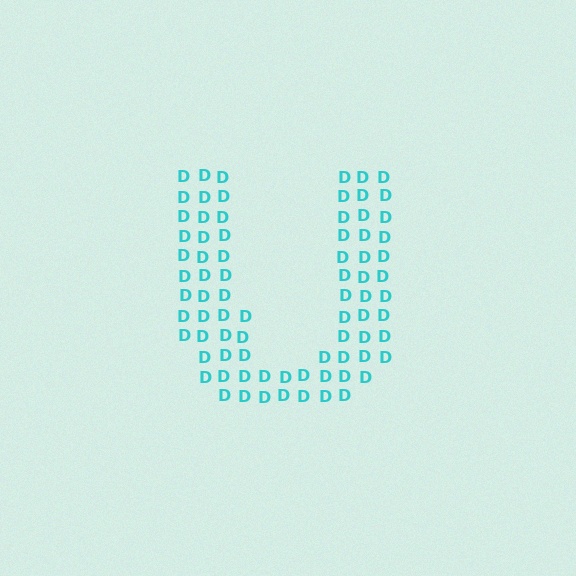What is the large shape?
The large shape is the letter U.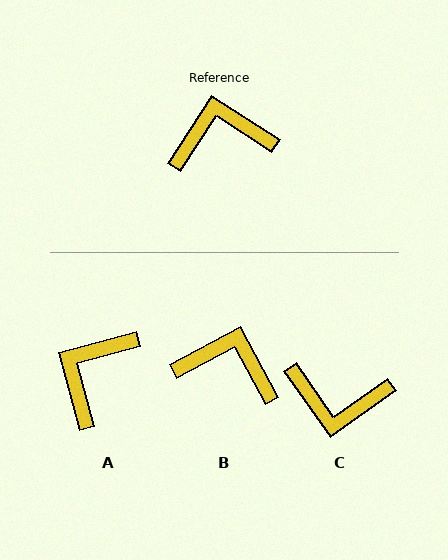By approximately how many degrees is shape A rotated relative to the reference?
Approximately 48 degrees counter-clockwise.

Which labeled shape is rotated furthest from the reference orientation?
C, about 158 degrees away.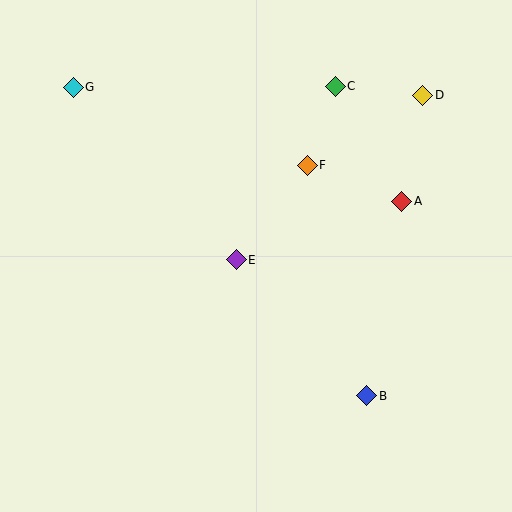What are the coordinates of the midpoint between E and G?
The midpoint between E and G is at (155, 173).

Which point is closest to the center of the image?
Point E at (236, 260) is closest to the center.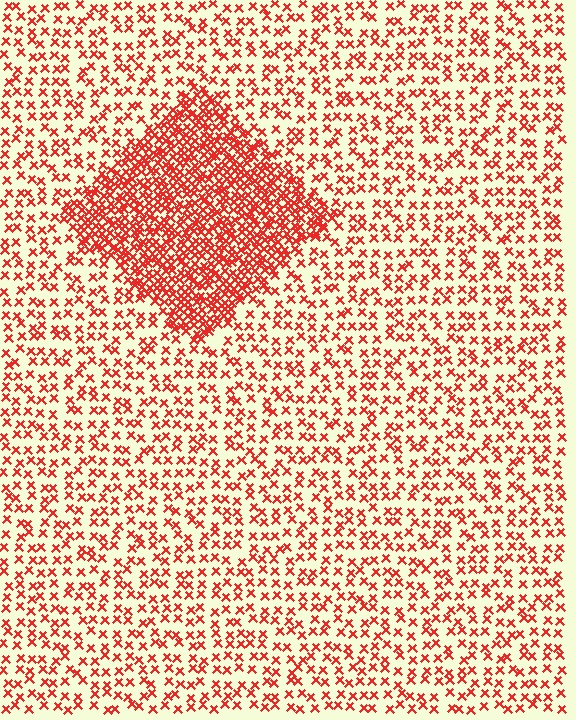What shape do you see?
I see a diamond.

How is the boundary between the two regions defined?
The boundary is defined by a change in element density (approximately 2.6x ratio). All elements are the same color, size, and shape.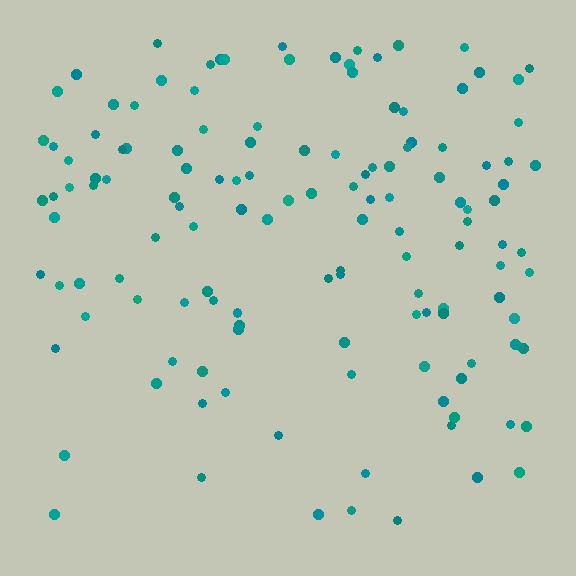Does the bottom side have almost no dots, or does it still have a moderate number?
Still a moderate number, just noticeably fewer than the top.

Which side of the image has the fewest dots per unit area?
The bottom.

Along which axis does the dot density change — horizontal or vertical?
Vertical.